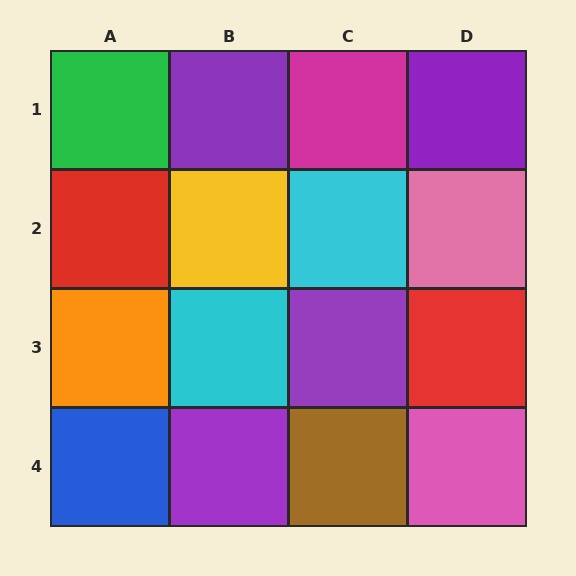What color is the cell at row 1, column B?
Purple.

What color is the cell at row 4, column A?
Blue.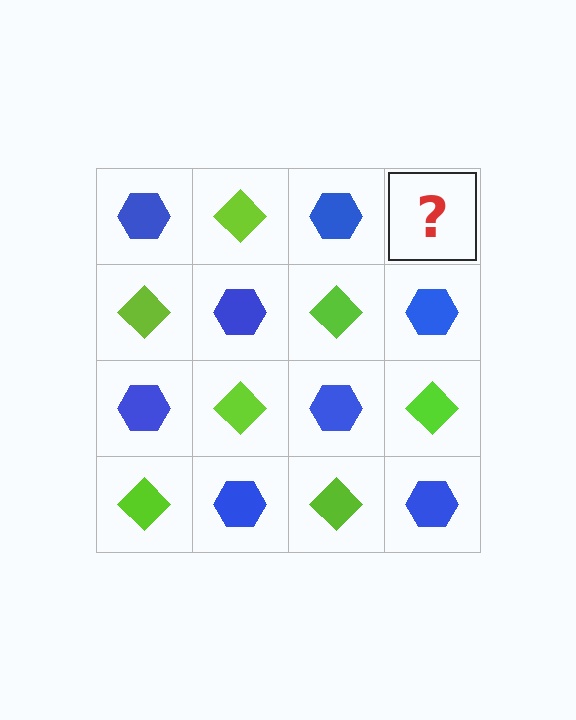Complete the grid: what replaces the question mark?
The question mark should be replaced with a lime diamond.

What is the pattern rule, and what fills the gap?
The rule is that it alternates blue hexagon and lime diamond in a checkerboard pattern. The gap should be filled with a lime diamond.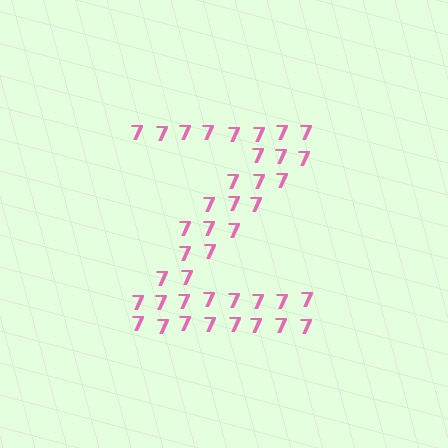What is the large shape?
The large shape is the letter Z.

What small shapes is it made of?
It is made of small digit 7's.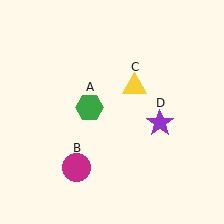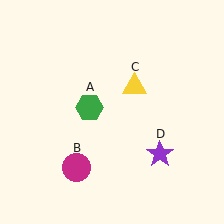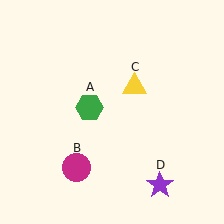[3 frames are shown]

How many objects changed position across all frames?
1 object changed position: purple star (object D).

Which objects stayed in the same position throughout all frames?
Green hexagon (object A) and magenta circle (object B) and yellow triangle (object C) remained stationary.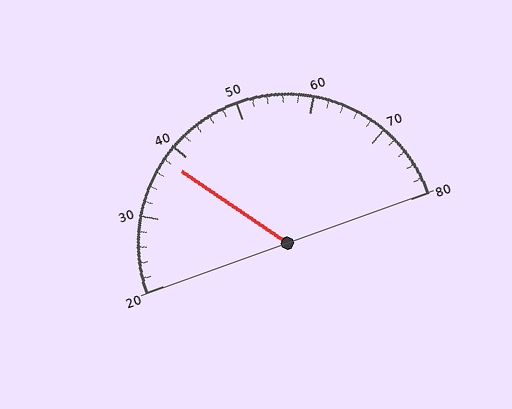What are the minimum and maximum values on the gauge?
The gauge ranges from 20 to 80.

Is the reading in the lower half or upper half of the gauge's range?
The reading is in the lower half of the range (20 to 80).